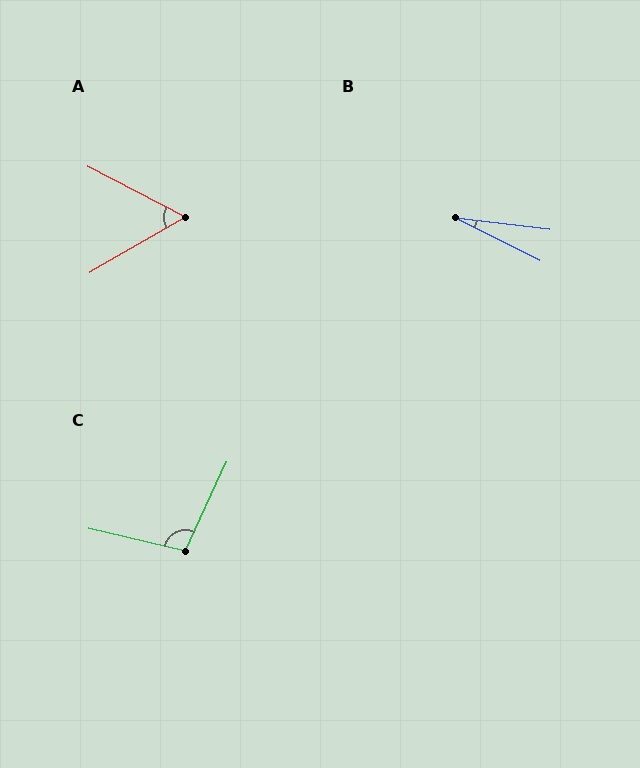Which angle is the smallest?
B, at approximately 20 degrees.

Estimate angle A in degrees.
Approximately 58 degrees.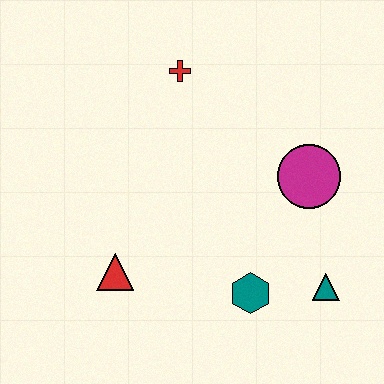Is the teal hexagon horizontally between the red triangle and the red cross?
No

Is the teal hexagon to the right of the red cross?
Yes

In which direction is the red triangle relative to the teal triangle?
The red triangle is to the left of the teal triangle.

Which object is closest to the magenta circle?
The teal triangle is closest to the magenta circle.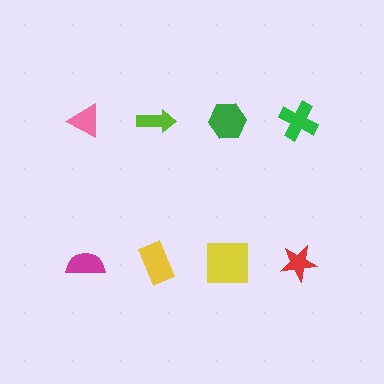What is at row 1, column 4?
A green cross.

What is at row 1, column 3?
A green hexagon.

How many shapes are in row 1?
4 shapes.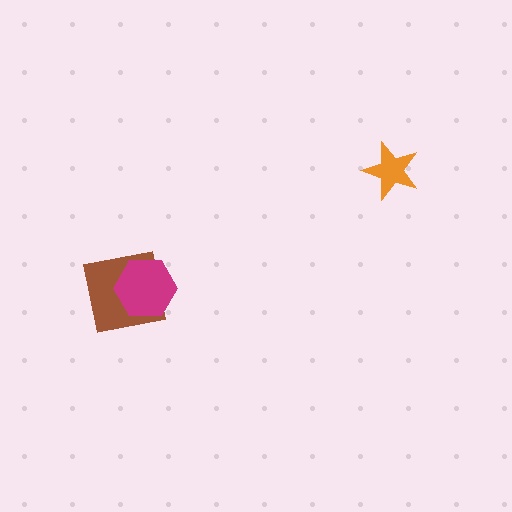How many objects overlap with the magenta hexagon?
1 object overlaps with the magenta hexagon.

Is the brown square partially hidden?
Yes, it is partially covered by another shape.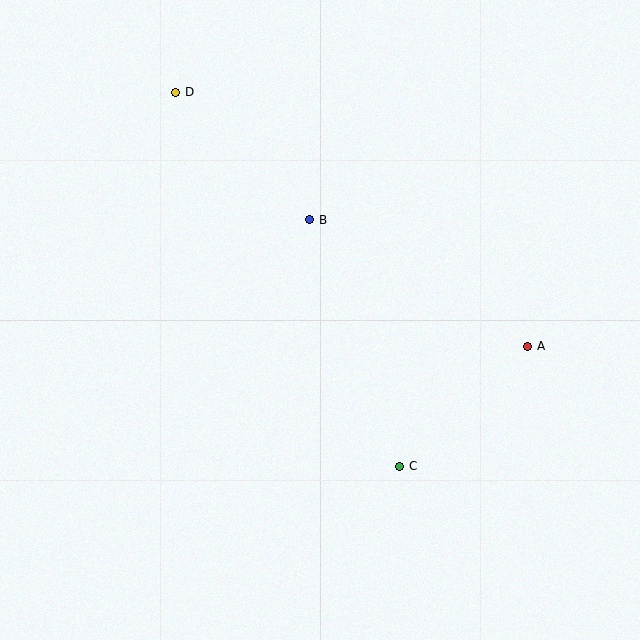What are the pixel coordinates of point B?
Point B is at (310, 220).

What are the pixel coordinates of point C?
Point C is at (400, 466).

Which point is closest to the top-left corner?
Point D is closest to the top-left corner.